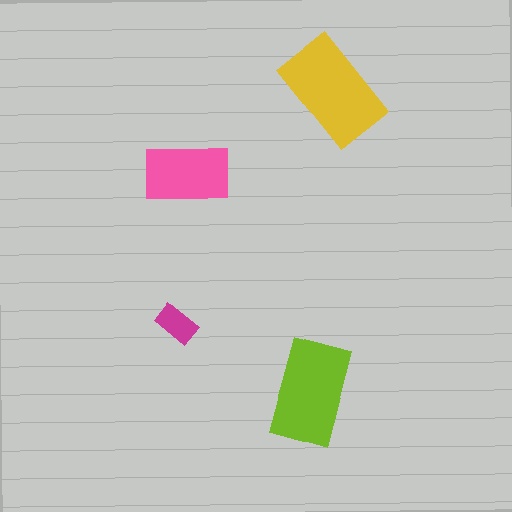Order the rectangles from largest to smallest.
the yellow one, the lime one, the pink one, the magenta one.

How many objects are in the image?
There are 4 objects in the image.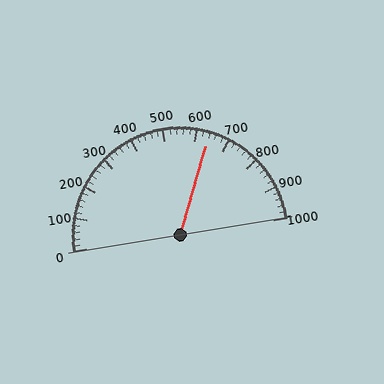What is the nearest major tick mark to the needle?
The nearest major tick mark is 600.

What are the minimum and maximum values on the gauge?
The gauge ranges from 0 to 1000.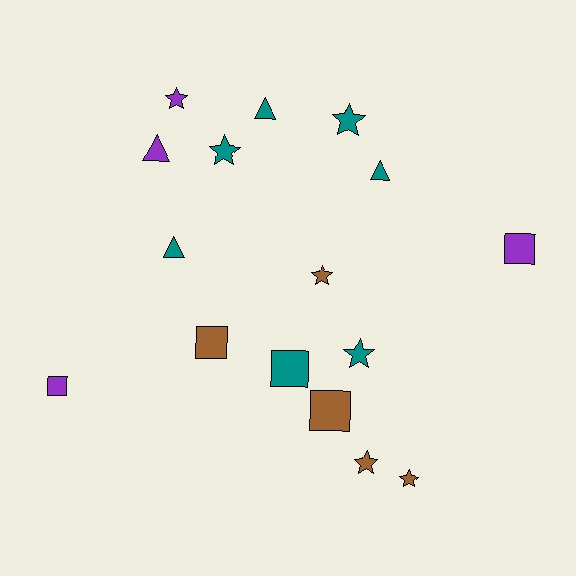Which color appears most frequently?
Teal, with 7 objects.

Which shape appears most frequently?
Star, with 7 objects.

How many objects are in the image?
There are 16 objects.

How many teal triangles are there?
There are 3 teal triangles.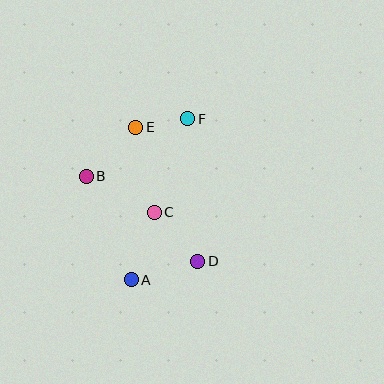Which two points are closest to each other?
Points E and F are closest to each other.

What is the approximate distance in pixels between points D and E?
The distance between D and E is approximately 147 pixels.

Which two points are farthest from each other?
Points A and F are farthest from each other.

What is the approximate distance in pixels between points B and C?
The distance between B and C is approximately 77 pixels.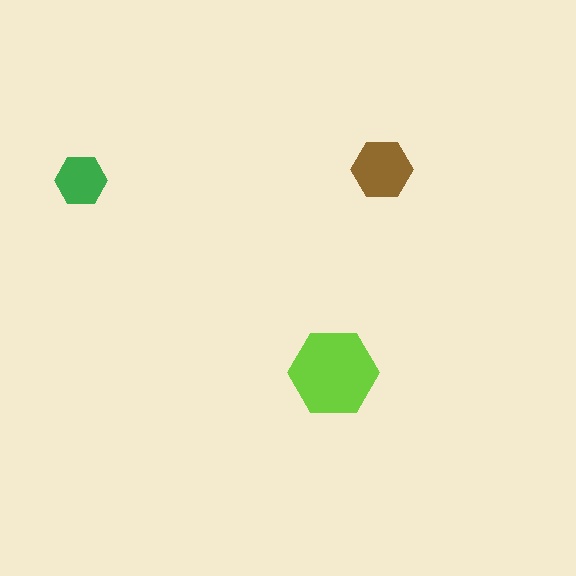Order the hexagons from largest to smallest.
the lime one, the brown one, the green one.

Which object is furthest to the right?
The brown hexagon is rightmost.